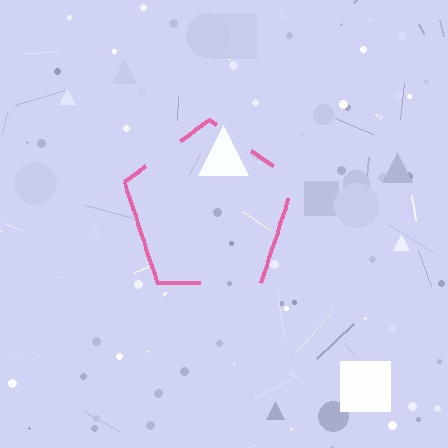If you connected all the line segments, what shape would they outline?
They would outline a pentagon.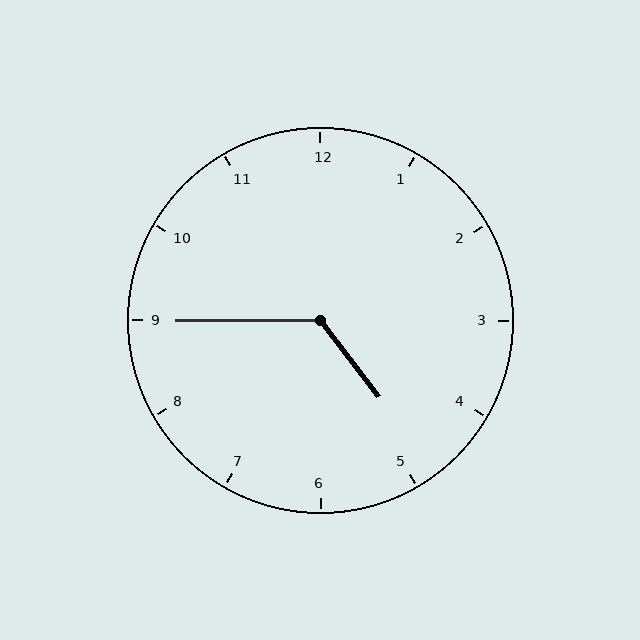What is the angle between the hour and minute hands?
Approximately 128 degrees.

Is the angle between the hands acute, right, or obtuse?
It is obtuse.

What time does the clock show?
4:45.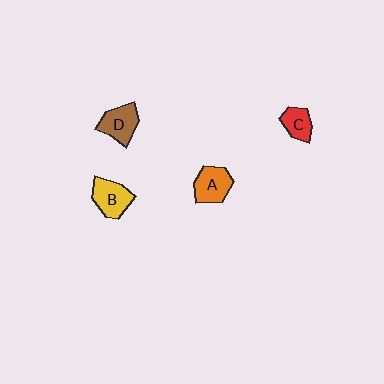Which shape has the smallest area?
Shape C (red).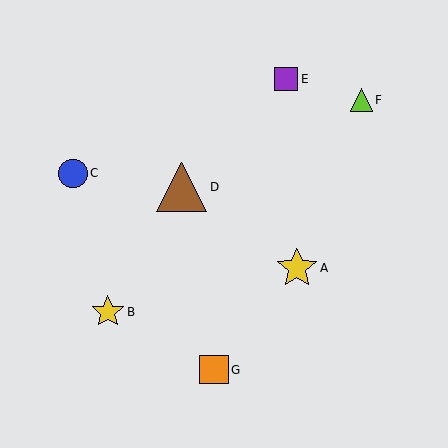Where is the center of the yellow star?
The center of the yellow star is at (297, 268).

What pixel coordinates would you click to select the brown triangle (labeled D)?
Click at (182, 187) to select the brown triangle D.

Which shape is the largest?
The brown triangle (labeled D) is the largest.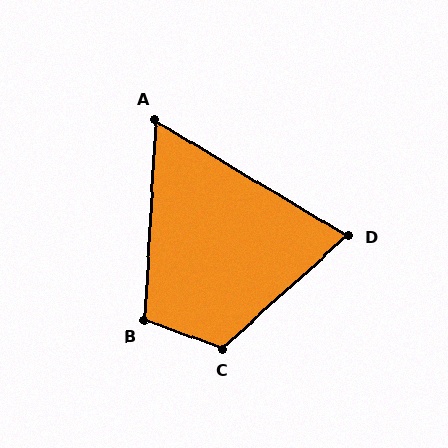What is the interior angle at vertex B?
Approximately 107 degrees (obtuse).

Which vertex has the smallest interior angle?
A, at approximately 62 degrees.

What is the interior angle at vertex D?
Approximately 73 degrees (acute).